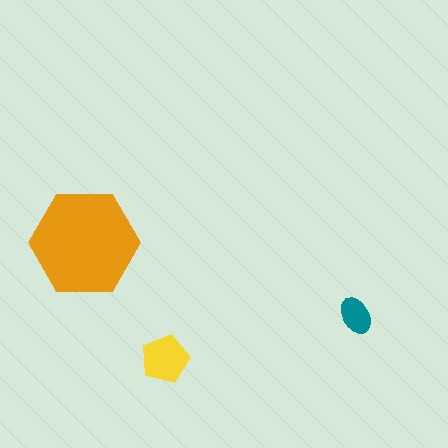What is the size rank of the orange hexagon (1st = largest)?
1st.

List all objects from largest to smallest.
The orange hexagon, the yellow pentagon, the teal ellipse.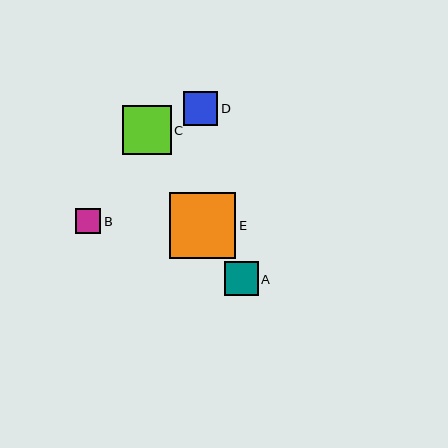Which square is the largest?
Square E is the largest with a size of approximately 67 pixels.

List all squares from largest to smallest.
From largest to smallest: E, C, A, D, B.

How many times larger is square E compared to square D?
Square E is approximately 2.0 times the size of square D.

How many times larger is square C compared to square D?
Square C is approximately 1.4 times the size of square D.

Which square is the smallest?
Square B is the smallest with a size of approximately 25 pixels.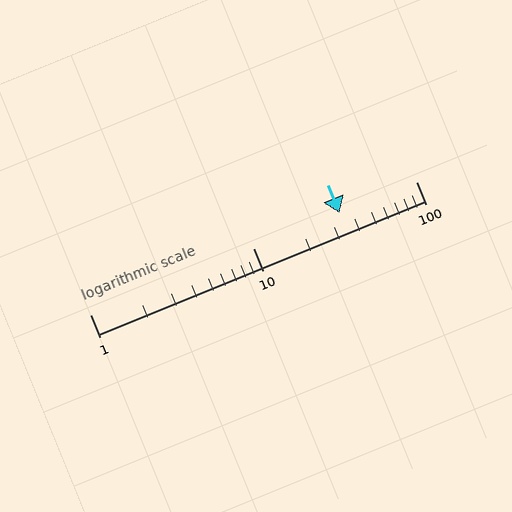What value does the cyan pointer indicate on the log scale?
The pointer indicates approximately 34.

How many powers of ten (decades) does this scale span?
The scale spans 2 decades, from 1 to 100.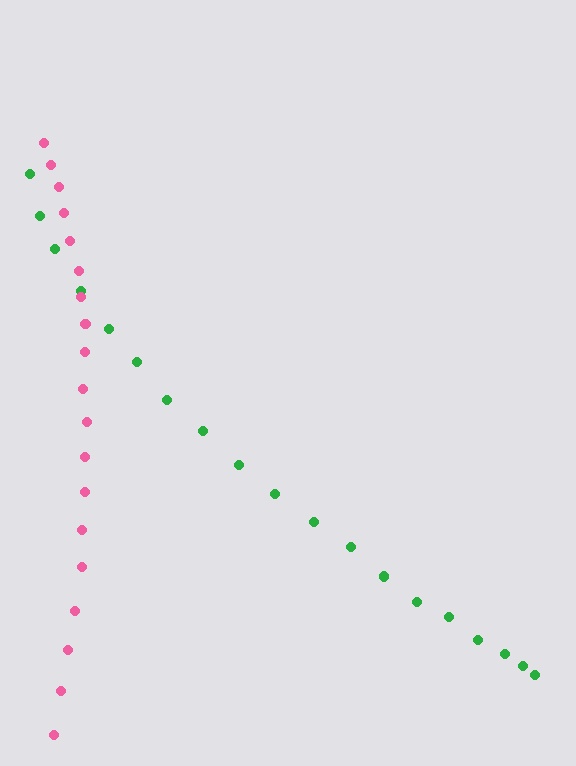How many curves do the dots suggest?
There are 2 distinct paths.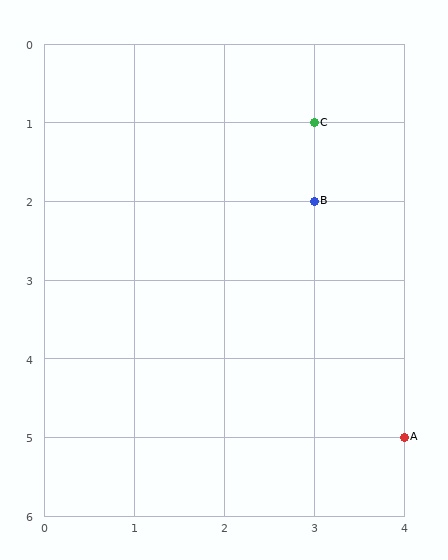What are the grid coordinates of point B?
Point B is at grid coordinates (3, 2).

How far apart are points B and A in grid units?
Points B and A are 1 column and 3 rows apart (about 3.2 grid units diagonally).